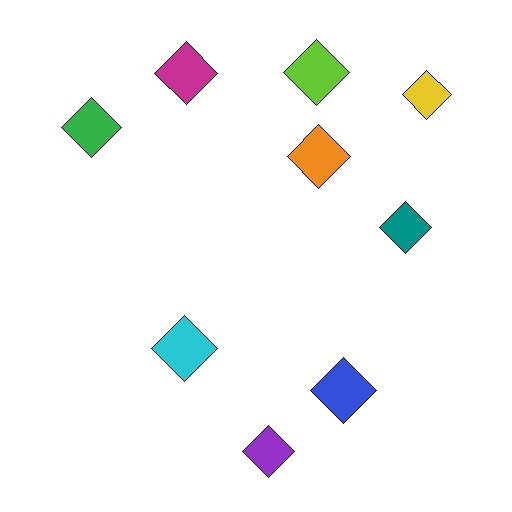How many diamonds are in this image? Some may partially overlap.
There are 9 diamonds.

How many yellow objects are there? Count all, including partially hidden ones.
There is 1 yellow object.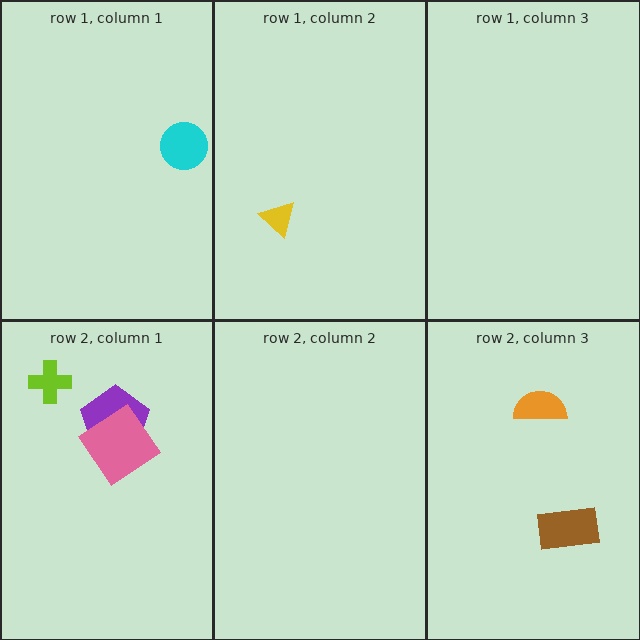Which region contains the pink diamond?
The row 2, column 1 region.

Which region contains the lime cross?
The row 2, column 1 region.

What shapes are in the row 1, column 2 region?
The yellow triangle.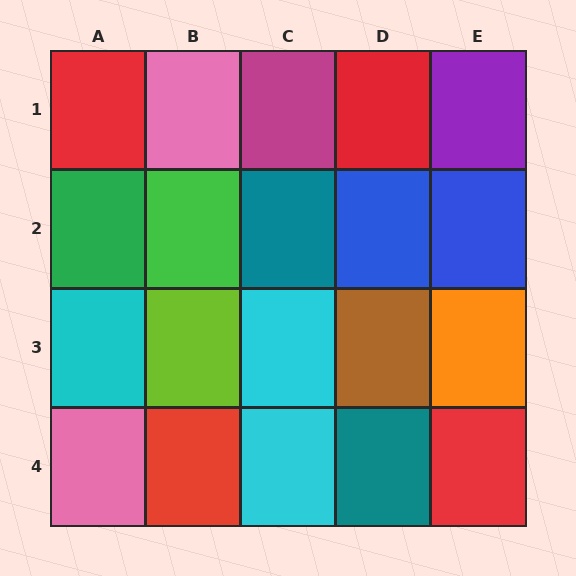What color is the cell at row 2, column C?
Teal.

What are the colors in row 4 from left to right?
Pink, red, cyan, teal, red.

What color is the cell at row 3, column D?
Brown.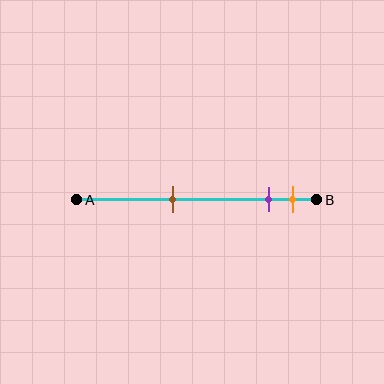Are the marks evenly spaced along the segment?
No, the marks are not evenly spaced.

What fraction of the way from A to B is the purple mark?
The purple mark is approximately 80% (0.8) of the way from A to B.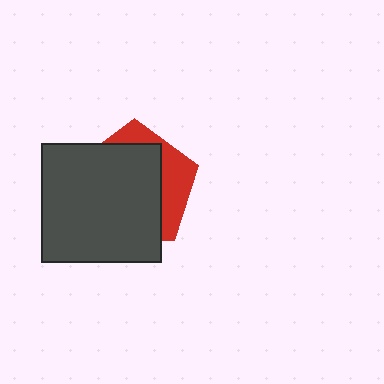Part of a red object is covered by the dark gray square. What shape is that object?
It is a pentagon.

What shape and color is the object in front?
The object in front is a dark gray square.